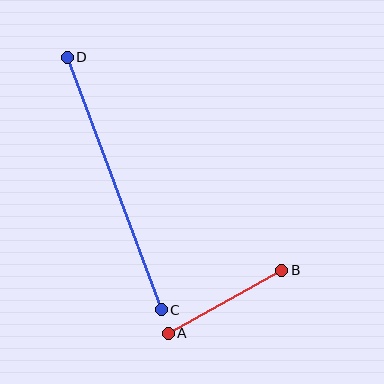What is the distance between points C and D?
The distance is approximately 269 pixels.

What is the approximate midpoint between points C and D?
The midpoint is at approximately (114, 183) pixels.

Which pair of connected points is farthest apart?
Points C and D are farthest apart.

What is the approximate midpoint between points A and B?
The midpoint is at approximately (225, 302) pixels.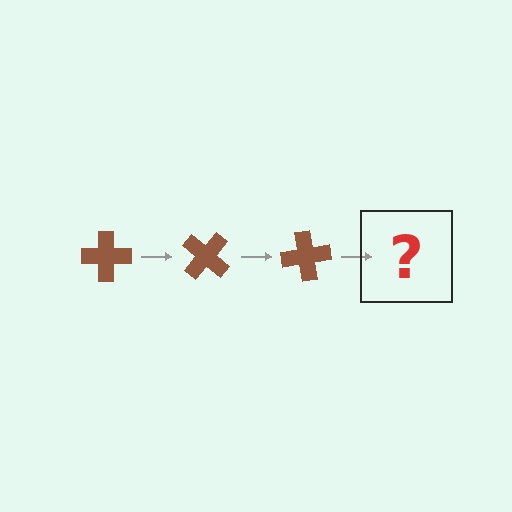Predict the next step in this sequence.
The next step is a brown cross rotated 120 degrees.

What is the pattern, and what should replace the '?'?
The pattern is that the cross rotates 40 degrees each step. The '?' should be a brown cross rotated 120 degrees.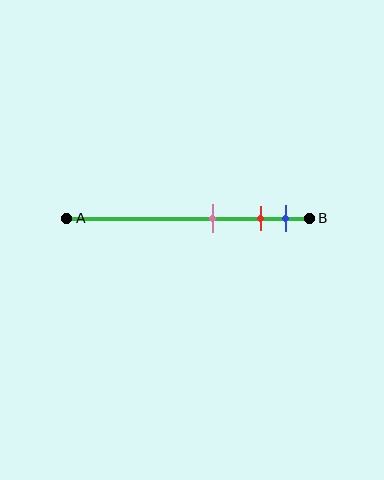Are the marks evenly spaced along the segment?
No, the marks are not evenly spaced.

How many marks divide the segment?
There are 3 marks dividing the segment.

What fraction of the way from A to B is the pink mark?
The pink mark is approximately 60% (0.6) of the way from A to B.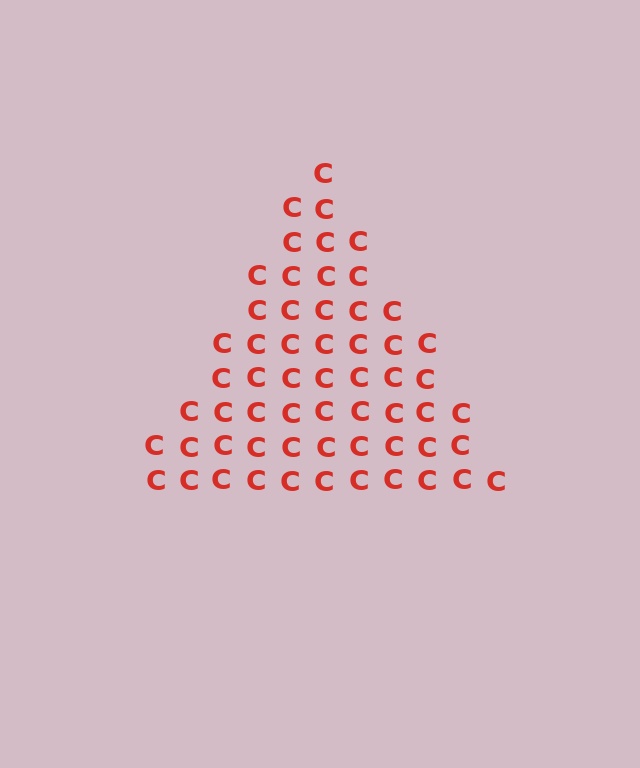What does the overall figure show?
The overall figure shows a triangle.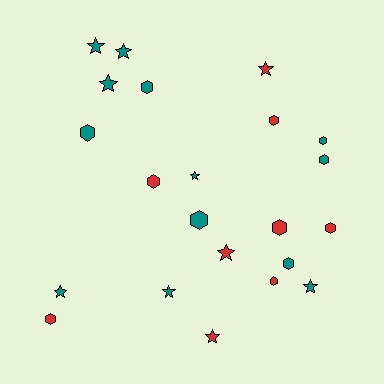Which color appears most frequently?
Teal, with 13 objects.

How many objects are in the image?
There are 22 objects.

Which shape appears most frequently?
Hexagon, with 12 objects.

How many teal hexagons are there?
There are 6 teal hexagons.